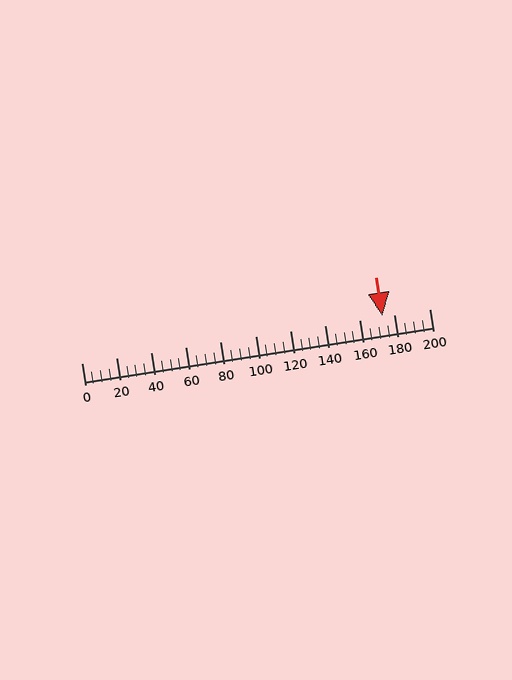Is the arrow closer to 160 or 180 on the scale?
The arrow is closer to 180.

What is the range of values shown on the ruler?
The ruler shows values from 0 to 200.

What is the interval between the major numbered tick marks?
The major tick marks are spaced 20 units apart.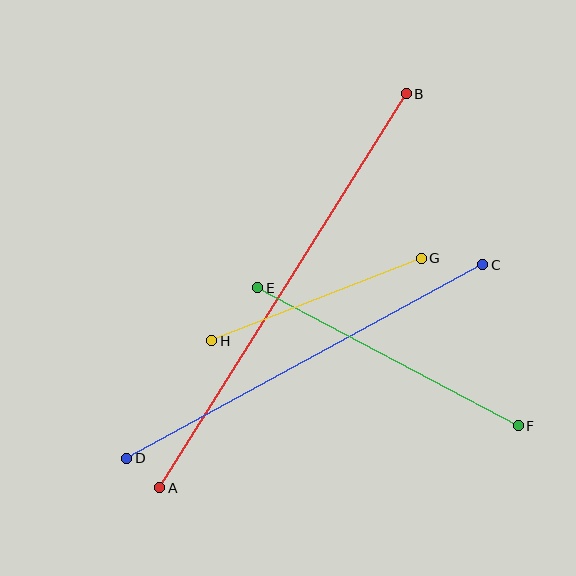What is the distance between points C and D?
The distance is approximately 405 pixels.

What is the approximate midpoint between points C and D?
The midpoint is at approximately (305, 362) pixels.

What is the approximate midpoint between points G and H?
The midpoint is at approximately (316, 299) pixels.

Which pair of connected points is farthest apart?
Points A and B are farthest apart.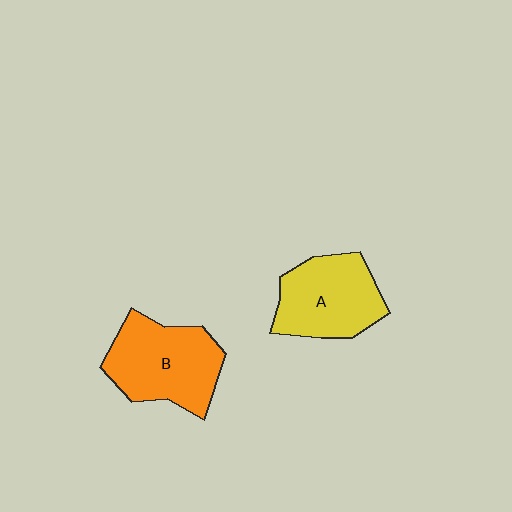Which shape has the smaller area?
Shape A (yellow).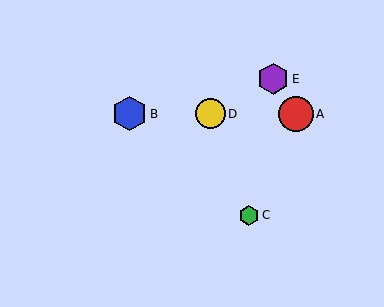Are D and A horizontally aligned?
Yes, both are at y≈114.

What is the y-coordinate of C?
Object C is at y≈215.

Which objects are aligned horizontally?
Objects A, B, D are aligned horizontally.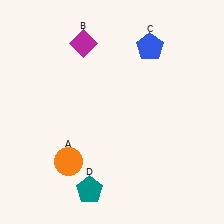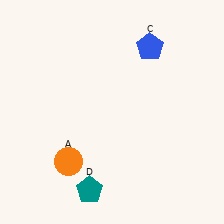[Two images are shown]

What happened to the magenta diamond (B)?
The magenta diamond (B) was removed in Image 2. It was in the top-left area of Image 1.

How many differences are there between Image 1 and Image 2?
There is 1 difference between the two images.